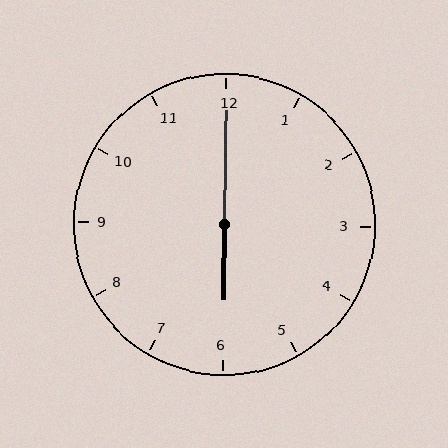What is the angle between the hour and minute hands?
Approximately 180 degrees.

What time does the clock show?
6:00.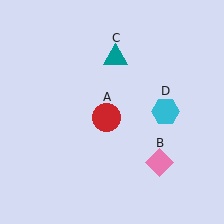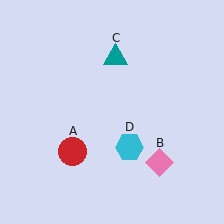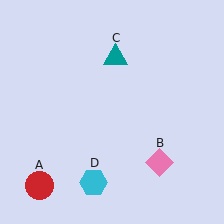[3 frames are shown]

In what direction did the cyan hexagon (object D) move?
The cyan hexagon (object D) moved down and to the left.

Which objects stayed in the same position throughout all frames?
Pink diamond (object B) and teal triangle (object C) remained stationary.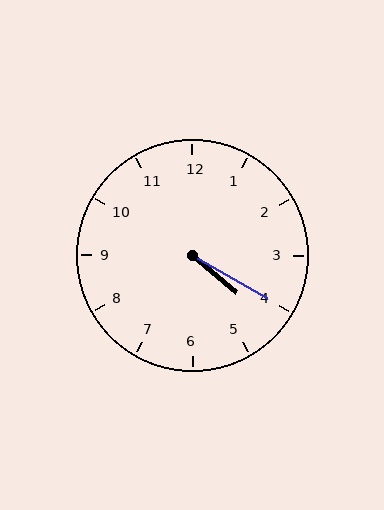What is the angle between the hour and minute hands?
Approximately 10 degrees.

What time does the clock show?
4:20.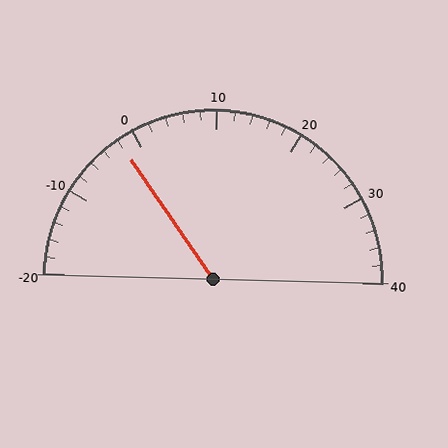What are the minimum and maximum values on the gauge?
The gauge ranges from -20 to 40.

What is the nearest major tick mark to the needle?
The nearest major tick mark is 0.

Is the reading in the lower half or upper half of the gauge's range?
The reading is in the lower half of the range (-20 to 40).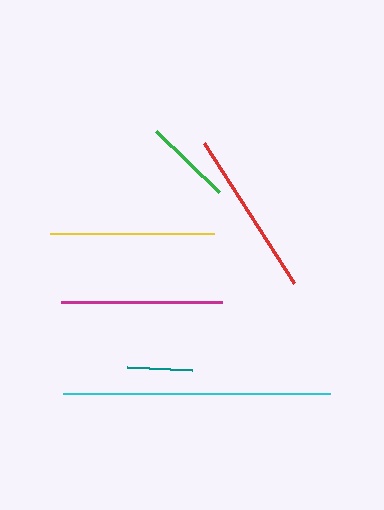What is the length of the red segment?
The red segment is approximately 167 pixels long.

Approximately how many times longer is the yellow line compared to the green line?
The yellow line is approximately 1.9 times the length of the green line.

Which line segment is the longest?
The cyan line is the longest at approximately 267 pixels.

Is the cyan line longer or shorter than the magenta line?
The cyan line is longer than the magenta line.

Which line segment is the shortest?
The teal line is the shortest at approximately 65 pixels.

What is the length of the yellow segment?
The yellow segment is approximately 164 pixels long.